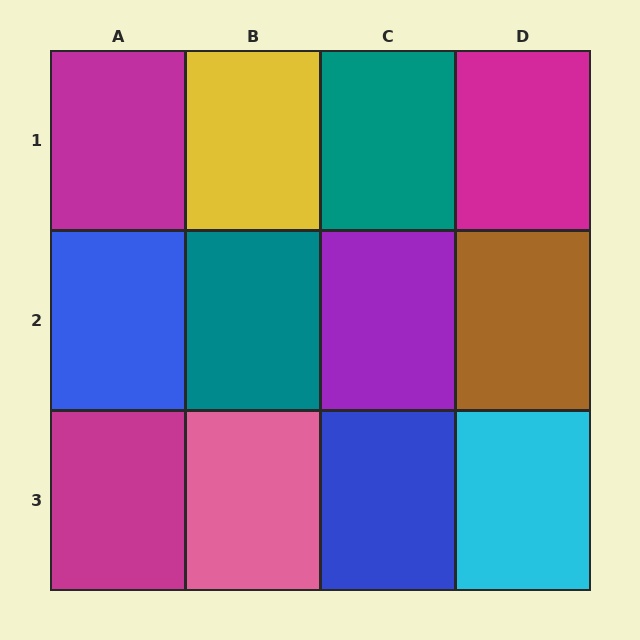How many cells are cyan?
1 cell is cyan.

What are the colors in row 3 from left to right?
Magenta, pink, blue, cyan.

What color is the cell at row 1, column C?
Teal.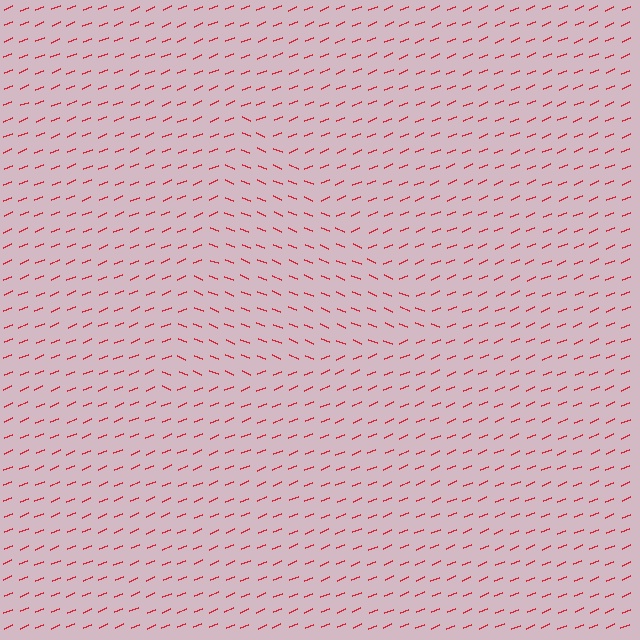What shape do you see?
I see a triangle.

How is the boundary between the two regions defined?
The boundary is defined purely by a change in line orientation (approximately 45 degrees difference). All lines are the same color and thickness.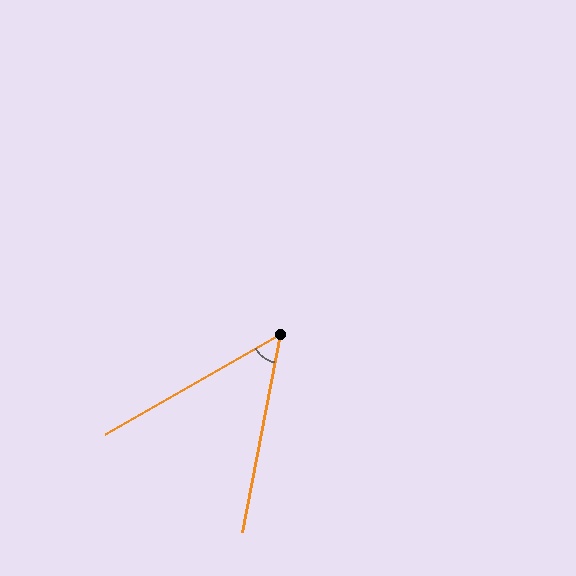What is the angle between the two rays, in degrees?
Approximately 49 degrees.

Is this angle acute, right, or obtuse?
It is acute.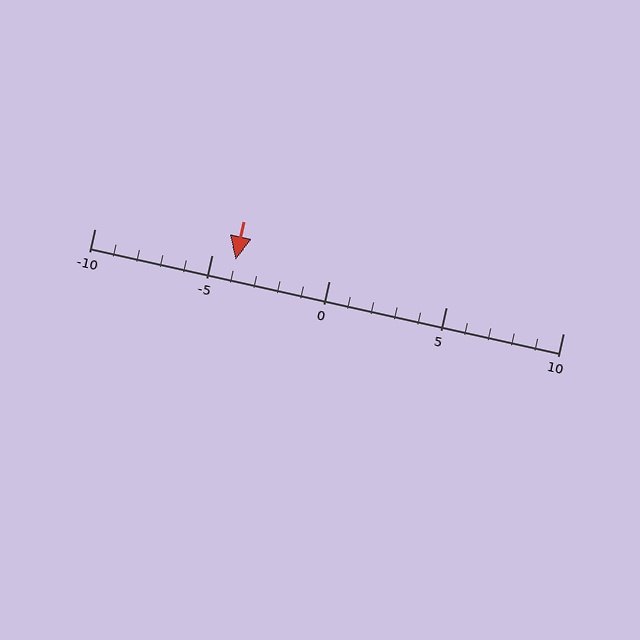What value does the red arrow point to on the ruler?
The red arrow points to approximately -4.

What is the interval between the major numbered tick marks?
The major tick marks are spaced 5 units apart.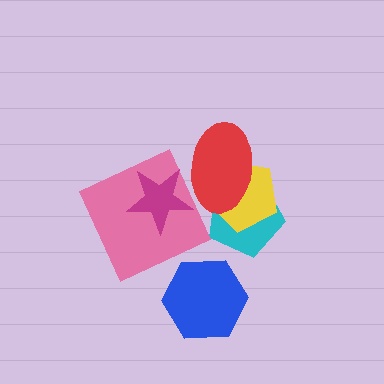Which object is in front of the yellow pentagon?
The red ellipse is in front of the yellow pentagon.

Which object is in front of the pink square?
The magenta star is in front of the pink square.